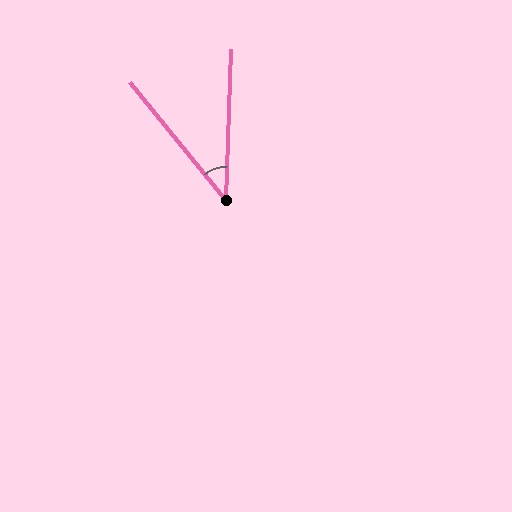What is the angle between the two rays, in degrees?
Approximately 41 degrees.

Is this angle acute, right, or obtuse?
It is acute.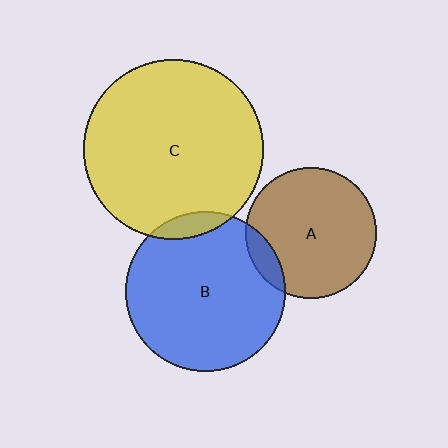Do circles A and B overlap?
Yes.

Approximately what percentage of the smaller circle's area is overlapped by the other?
Approximately 10%.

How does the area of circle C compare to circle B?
Approximately 1.3 times.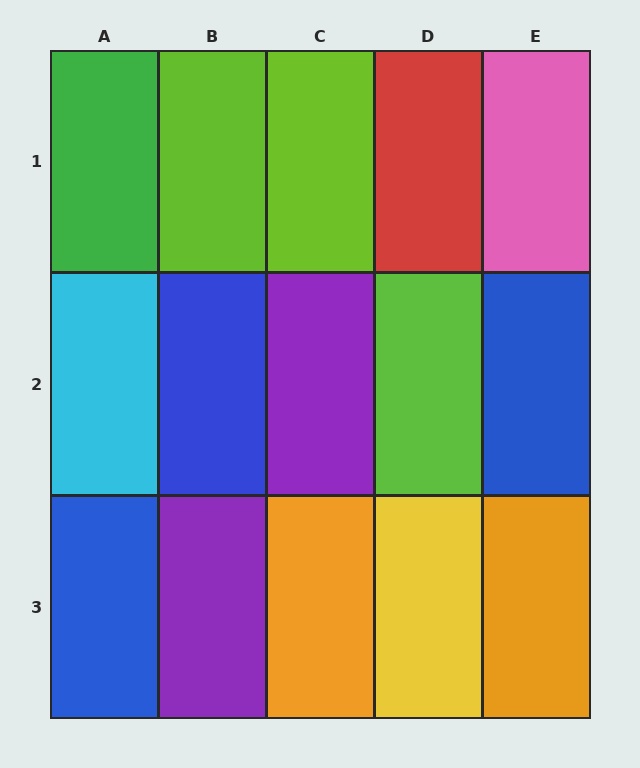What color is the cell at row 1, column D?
Red.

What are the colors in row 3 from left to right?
Blue, purple, orange, yellow, orange.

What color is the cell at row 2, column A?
Cyan.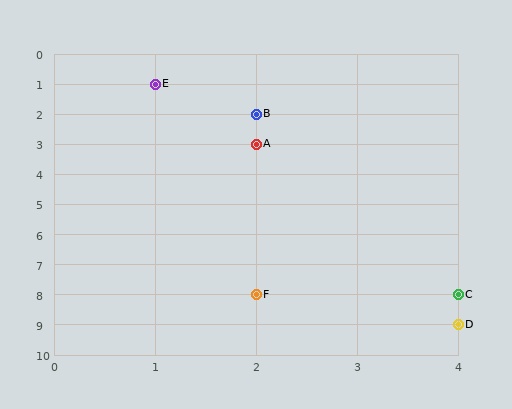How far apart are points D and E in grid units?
Points D and E are 3 columns and 8 rows apart (about 8.5 grid units diagonally).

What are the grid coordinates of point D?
Point D is at grid coordinates (4, 9).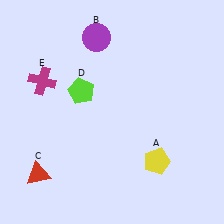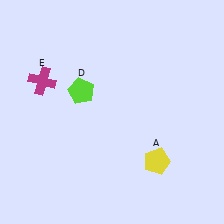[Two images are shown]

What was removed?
The red triangle (C), the purple circle (B) were removed in Image 2.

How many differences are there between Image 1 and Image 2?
There are 2 differences between the two images.